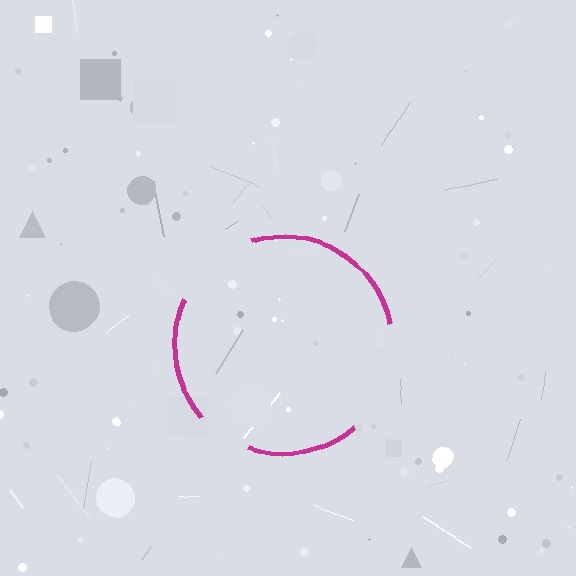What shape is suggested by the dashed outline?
The dashed outline suggests a circle.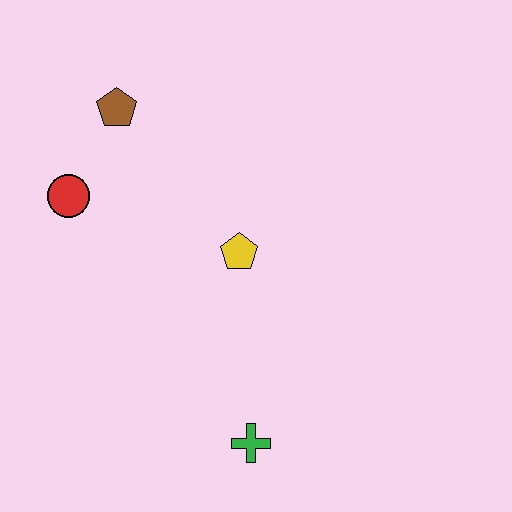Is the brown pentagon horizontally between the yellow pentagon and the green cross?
No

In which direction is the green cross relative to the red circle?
The green cross is below the red circle.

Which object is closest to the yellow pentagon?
The red circle is closest to the yellow pentagon.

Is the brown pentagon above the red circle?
Yes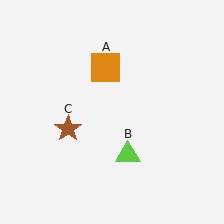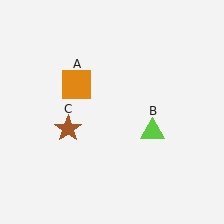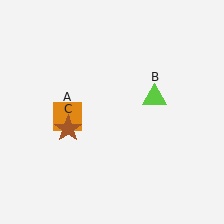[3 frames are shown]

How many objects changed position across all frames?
2 objects changed position: orange square (object A), lime triangle (object B).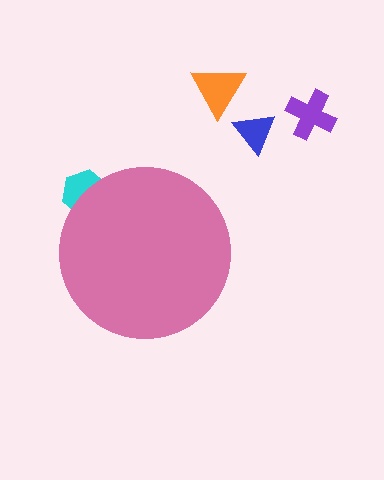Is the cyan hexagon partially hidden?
Yes, the cyan hexagon is partially hidden behind the pink circle.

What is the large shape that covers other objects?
A pink circle.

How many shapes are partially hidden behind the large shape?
1 shape is partially hidden.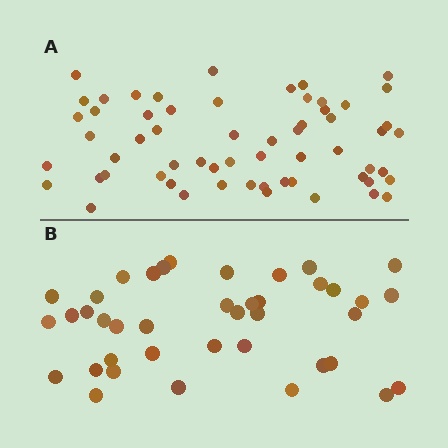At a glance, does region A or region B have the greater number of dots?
Region A (the top region) has more dots.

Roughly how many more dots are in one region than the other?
Region A has approximately 20 more dots than region B.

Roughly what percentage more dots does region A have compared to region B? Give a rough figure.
About 50% more.